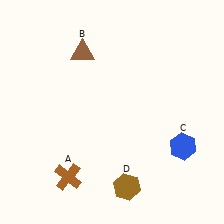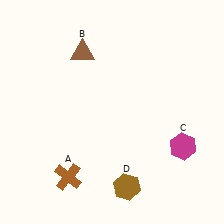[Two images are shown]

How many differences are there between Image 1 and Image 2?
There is 1 difference between the two images.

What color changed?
The hexagon (C) changed from blue in Image 1 to magenta in Image 2.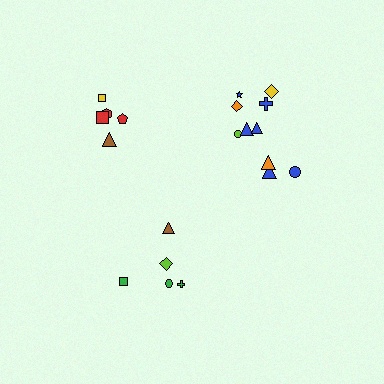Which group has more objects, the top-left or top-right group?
The top-right group.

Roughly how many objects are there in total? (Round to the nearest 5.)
Roughly 20 objects in total.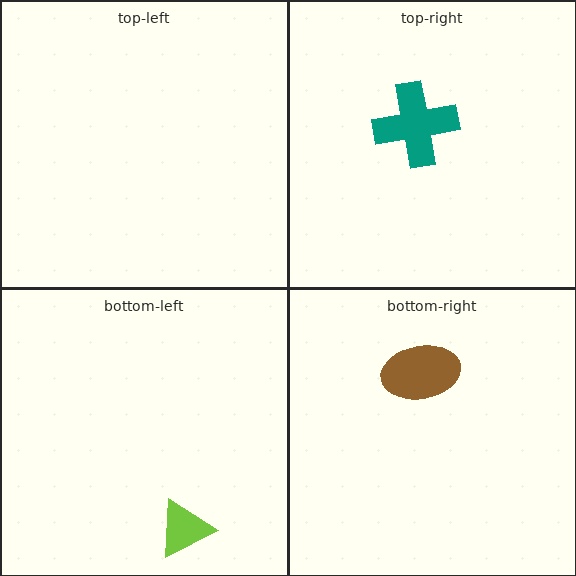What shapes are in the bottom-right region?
The brown ellipse.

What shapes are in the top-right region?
The teal cross.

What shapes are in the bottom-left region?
The lime triangle.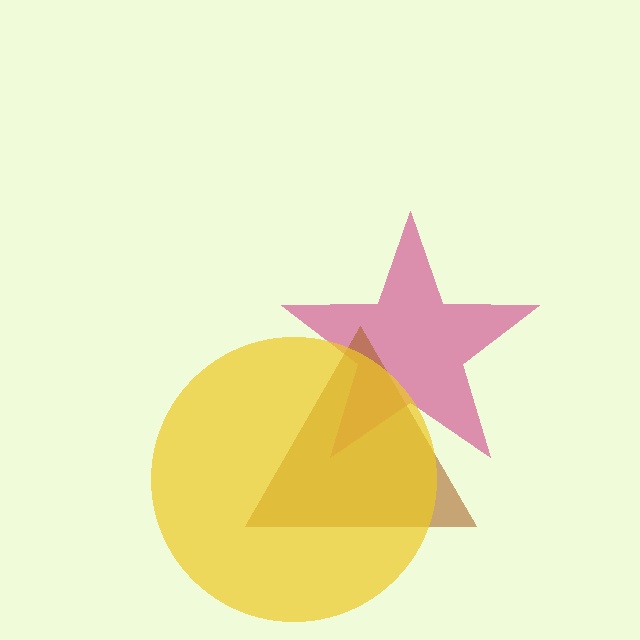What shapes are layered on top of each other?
The layered shapes are: a magenta star, a brown triangle, a yellow circle.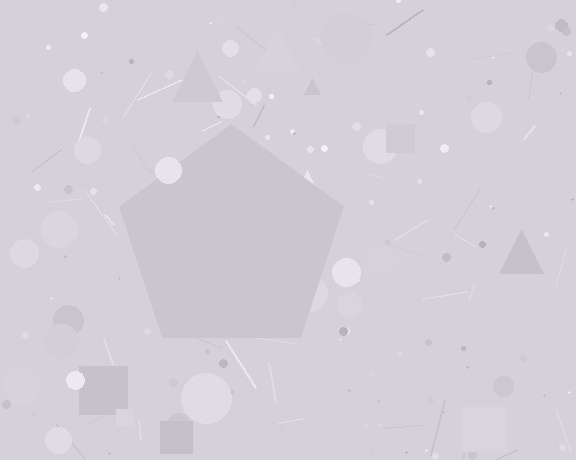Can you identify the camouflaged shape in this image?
The camouflaged shape is a pentagon.